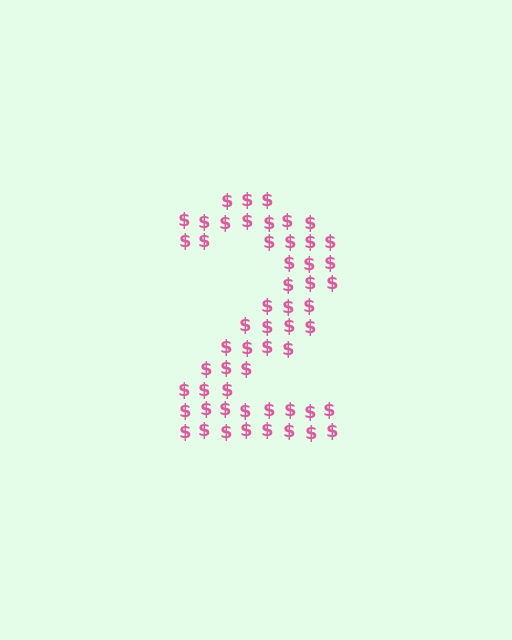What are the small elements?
The small elements are dollar signs.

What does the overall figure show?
The overall figure shows the digit 2.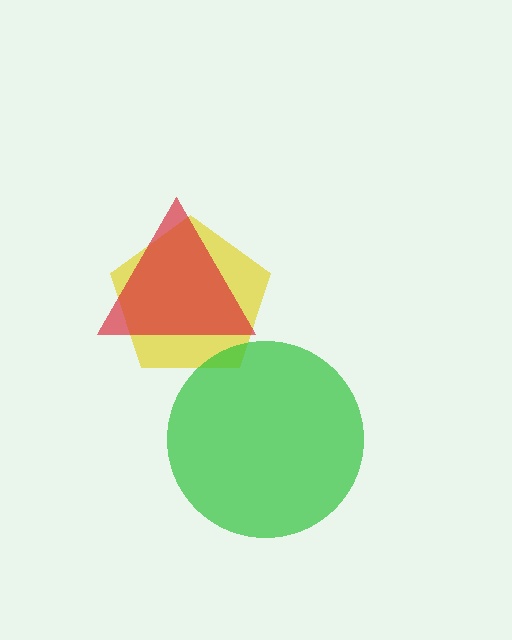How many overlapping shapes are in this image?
There are 3 overlapping shapes in the image.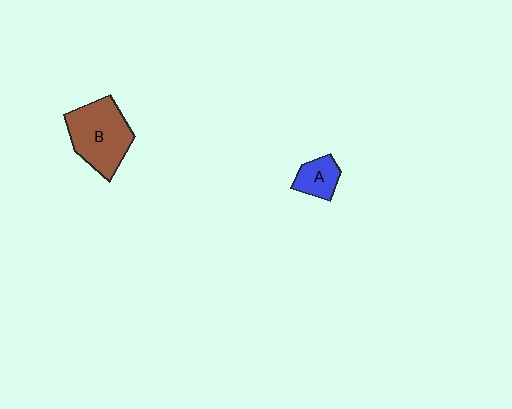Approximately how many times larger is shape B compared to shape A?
Approximately 2.5 times.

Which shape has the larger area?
Shape B (brown).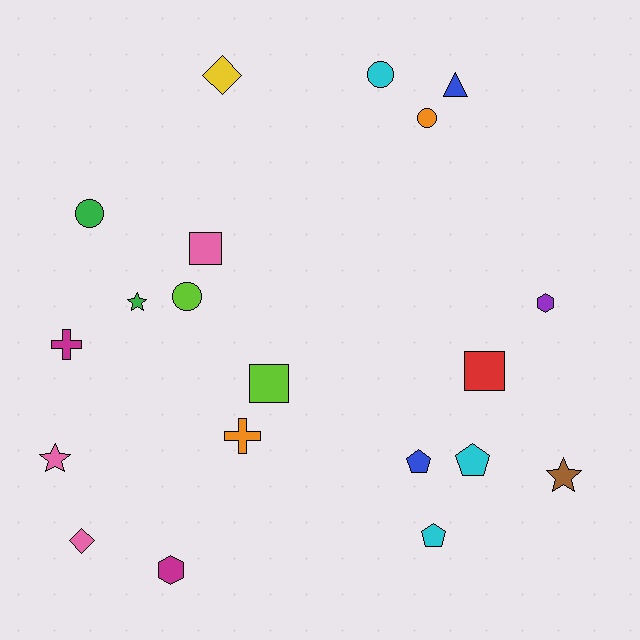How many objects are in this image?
There are 20 objects.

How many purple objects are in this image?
There is 1 purple object.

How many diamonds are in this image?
There are 2 diamonds.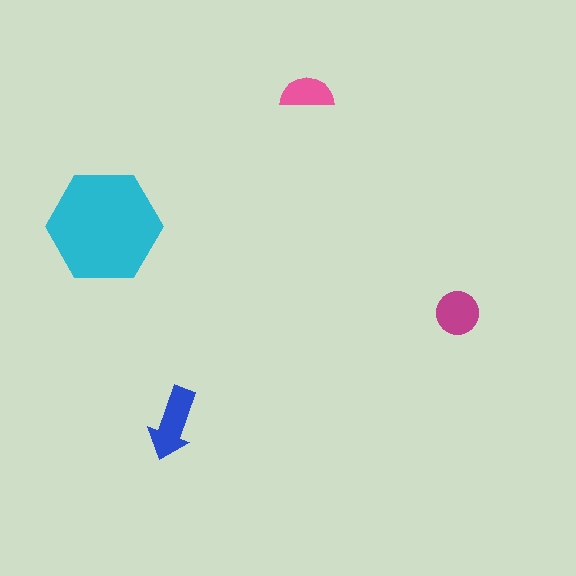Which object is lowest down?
The blue arrow is bottommost.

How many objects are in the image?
There are 4 objects in the image.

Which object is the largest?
The cyan hexagon.